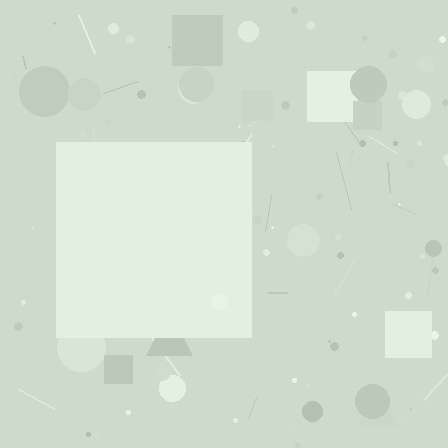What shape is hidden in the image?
A square is hidden in the image.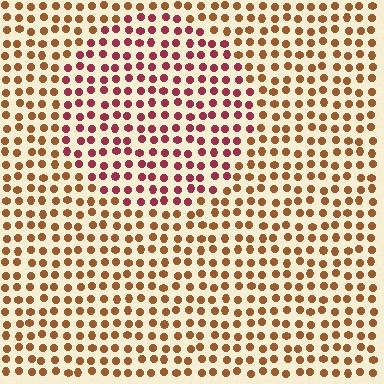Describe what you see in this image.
The image is filled with small brown elements in a uniform arrangement. A circle-shaped region is visible where the elements are tinted to a slightly different hue, forming a subtle color boundary.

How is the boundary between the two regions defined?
The boundary is defined purely by a slight shift in hue (about 41 degrees). Spacing, size, and orientation are identical on both sides.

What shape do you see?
I see a circle.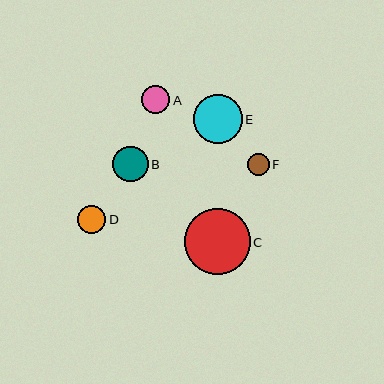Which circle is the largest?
Circle C is the largest with a size of approximately 66 pixels.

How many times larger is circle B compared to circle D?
Circle B is approximately 1.3 times the size of circle D.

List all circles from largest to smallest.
From largest to smallest: C, E, B, D, A, F.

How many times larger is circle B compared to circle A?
Circle B is approximately 1.3 times the size of circle A.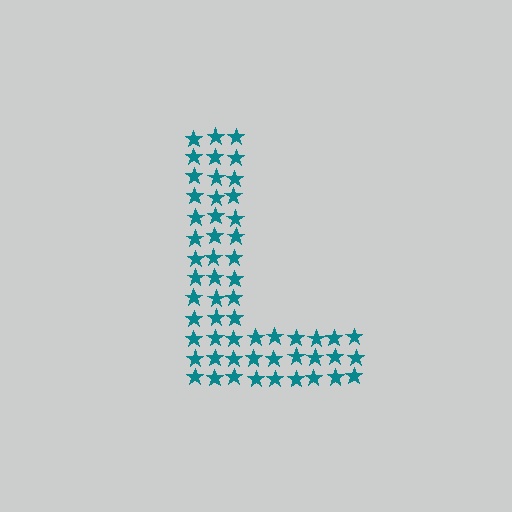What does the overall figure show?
The overall figure shows the letter L.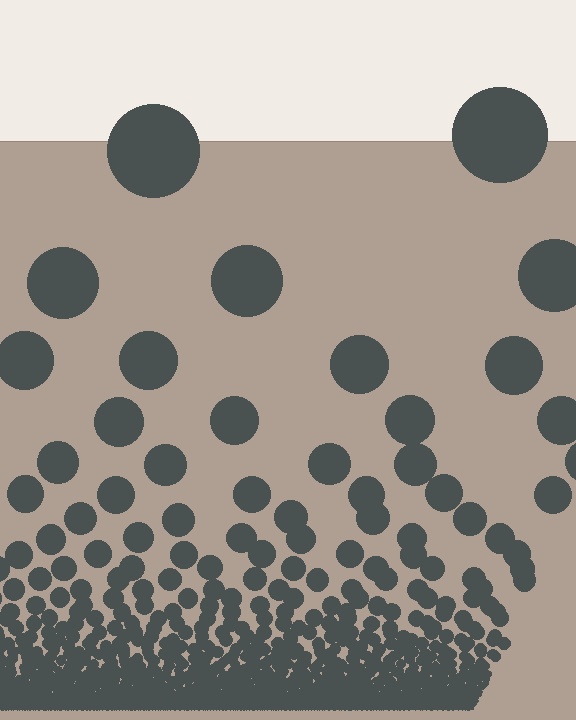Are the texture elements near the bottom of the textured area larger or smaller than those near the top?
Smaller. The gradient is inverted — elements near the bottom are smaller and denser.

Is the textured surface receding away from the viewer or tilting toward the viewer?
The surface appears to tilt toward the viewer. Texture elements get larger and sparser toward the top.